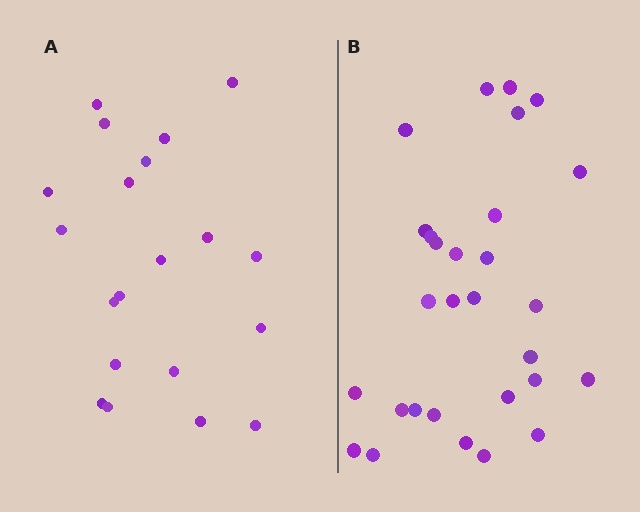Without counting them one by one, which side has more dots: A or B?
Region B (the right region) has more dots.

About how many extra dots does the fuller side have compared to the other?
Region B has roughly 8 or so more dots than region A.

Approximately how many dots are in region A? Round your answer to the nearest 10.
About 20 dots.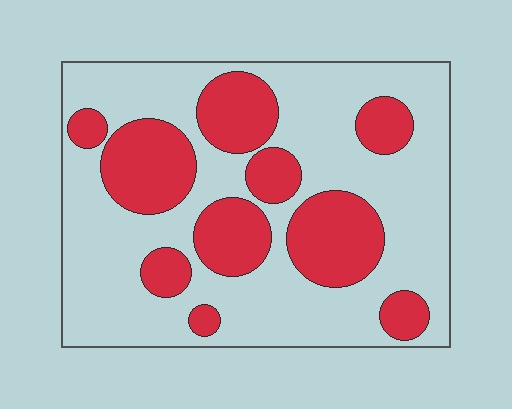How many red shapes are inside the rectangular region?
10.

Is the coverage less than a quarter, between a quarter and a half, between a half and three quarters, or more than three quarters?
Between a quarter and a half.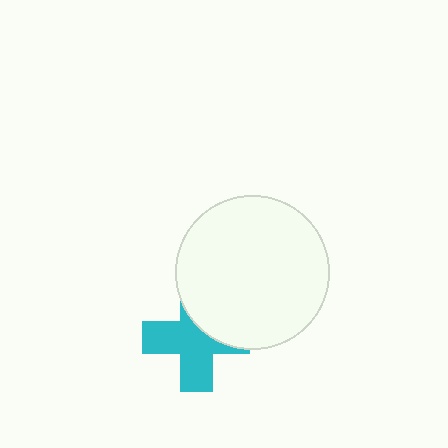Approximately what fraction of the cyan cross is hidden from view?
Roughly 37% of the cyan cross is hidden behind the white circle.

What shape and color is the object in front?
The object in front is a white circle.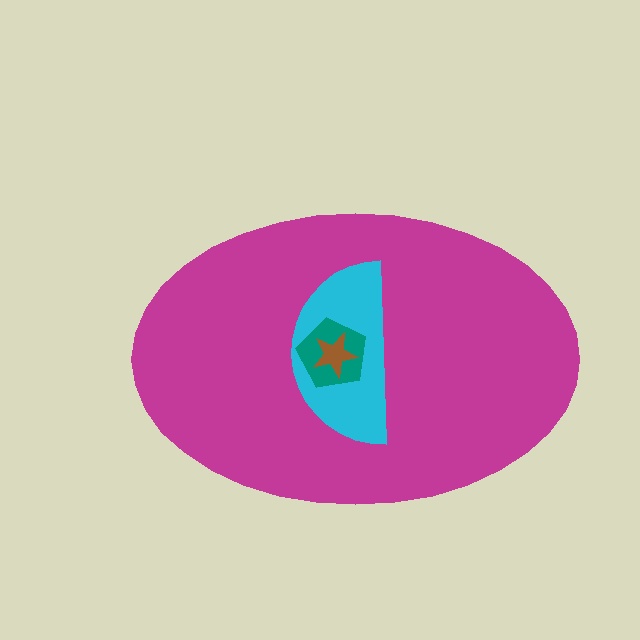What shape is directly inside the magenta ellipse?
The cyan semicircle.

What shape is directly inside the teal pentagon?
The brown star.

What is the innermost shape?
The brown star.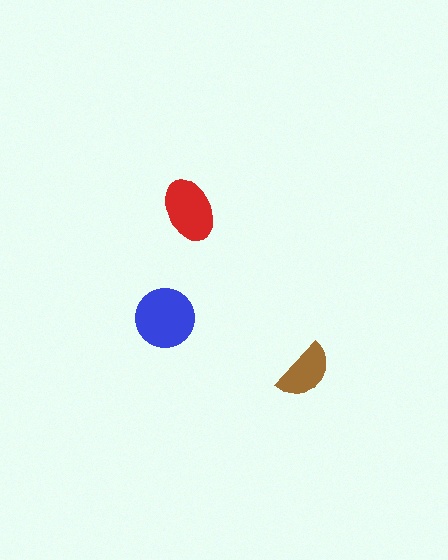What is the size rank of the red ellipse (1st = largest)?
2nd.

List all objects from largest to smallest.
The blue circle, the red ellipse, the brown semicircle.